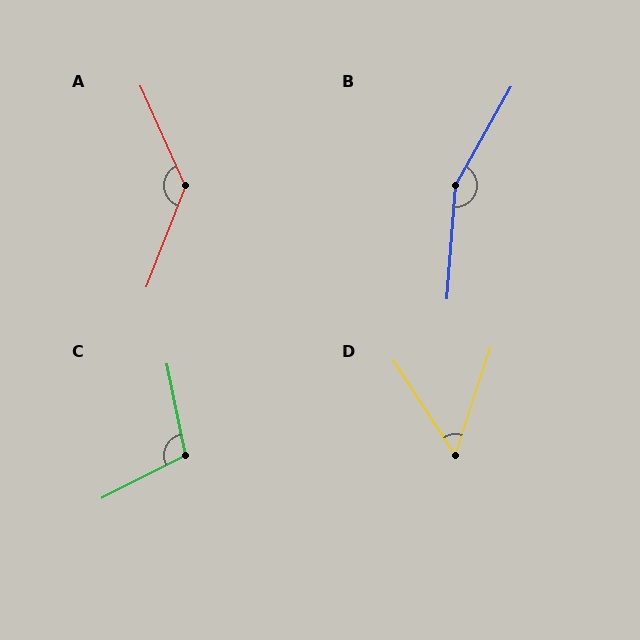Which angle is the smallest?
D, at approximately 52 degrees.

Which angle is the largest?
B, at approximately 155 degrees.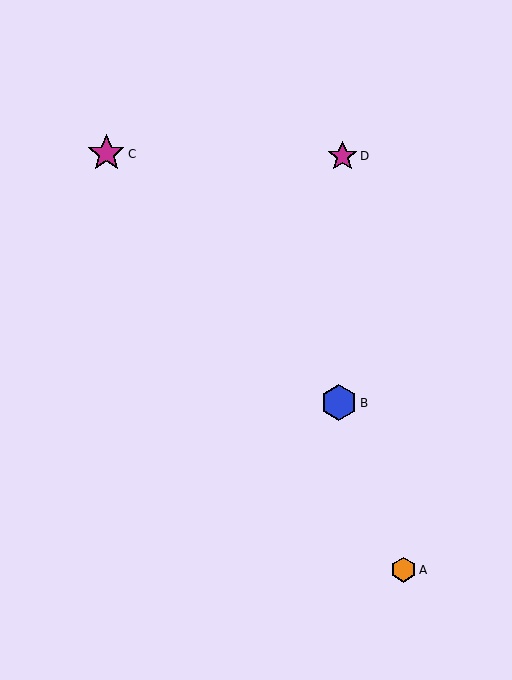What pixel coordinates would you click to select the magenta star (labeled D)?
Click at (342, 156) to select the magenta star D.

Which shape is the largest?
The magenta star (labeled C) is the largest.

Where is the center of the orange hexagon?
The center of the orange hexagon is at (403, 570).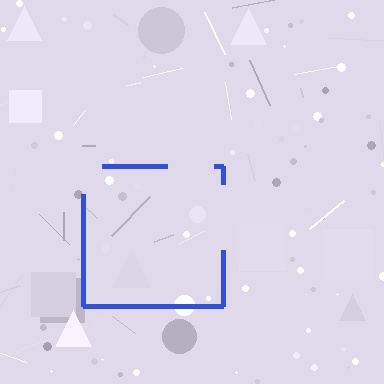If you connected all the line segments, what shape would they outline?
They would outline a square.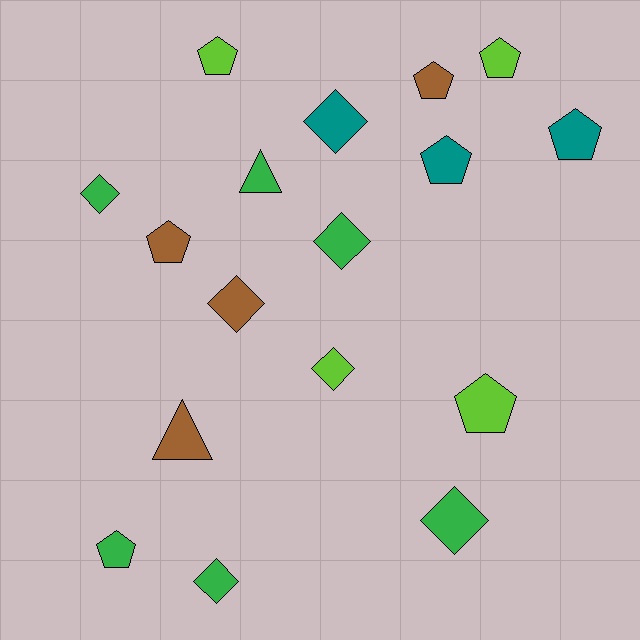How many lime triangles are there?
There are no lime triangles.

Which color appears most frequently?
Green, with 6 objects.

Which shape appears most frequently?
Pentagon, with 8 objects.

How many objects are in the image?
There are 17 objects.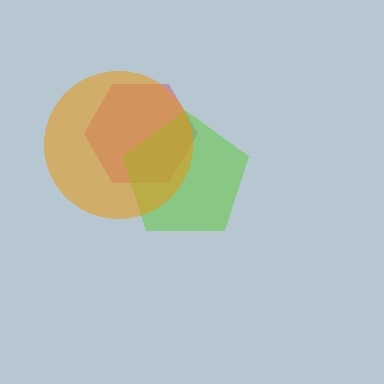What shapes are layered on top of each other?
The layered shapes are: a magenta hexagon, a lime pentagon, an orange circle.